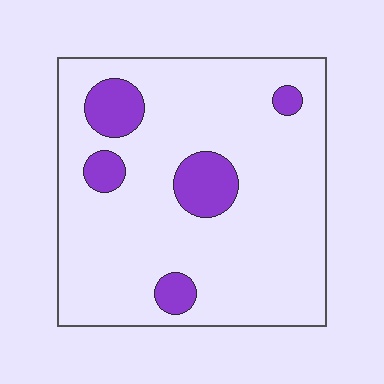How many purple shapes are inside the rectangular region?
5.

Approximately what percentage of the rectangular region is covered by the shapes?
Approximately 15%.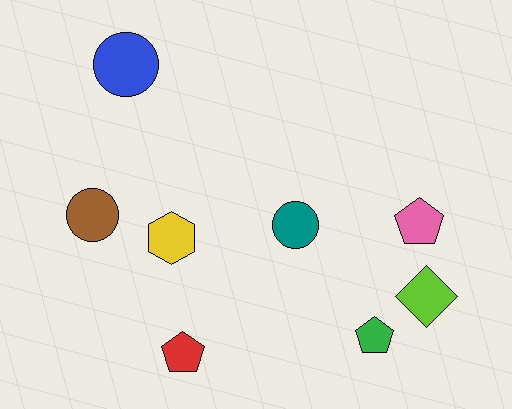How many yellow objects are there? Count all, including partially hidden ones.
There is 1 yellow object.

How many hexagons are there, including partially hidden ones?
There is 1 hexagon.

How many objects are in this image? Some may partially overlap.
There are 8 objects.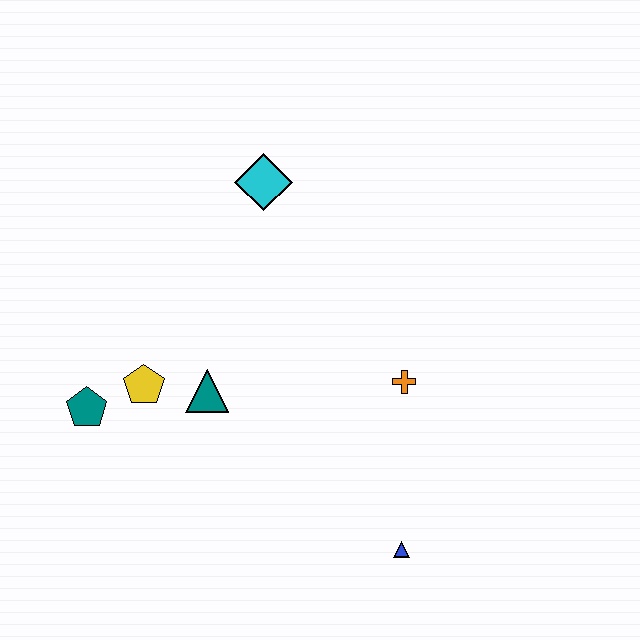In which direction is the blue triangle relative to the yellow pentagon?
The blue triangle is to the right of the yellow pentagon.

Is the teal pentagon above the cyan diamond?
No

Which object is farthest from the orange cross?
The teal pentagon is farthest from the orange cross.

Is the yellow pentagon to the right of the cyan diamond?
No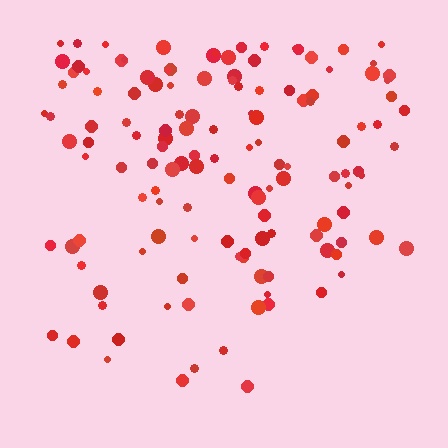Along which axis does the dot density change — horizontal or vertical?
Vertical.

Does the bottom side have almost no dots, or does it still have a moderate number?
Still a moderate number, just noticeably fewer than the top.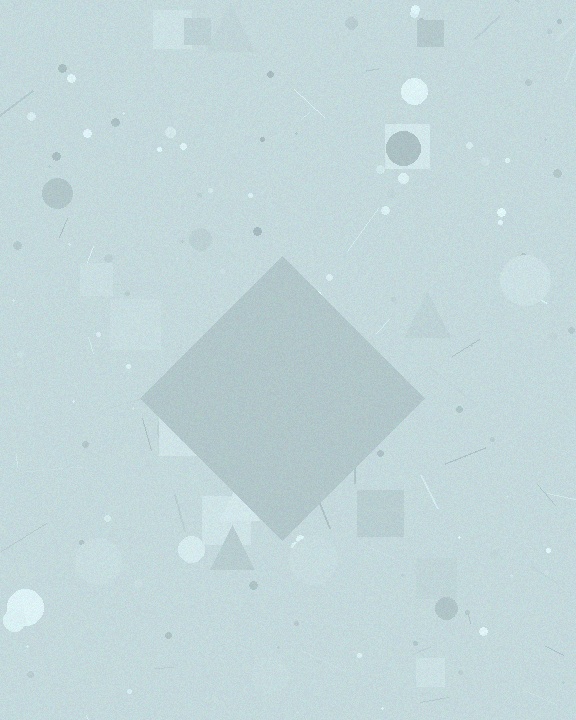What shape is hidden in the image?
A diamond is hidden in the image.